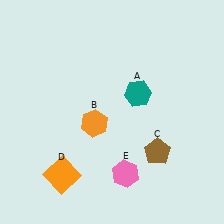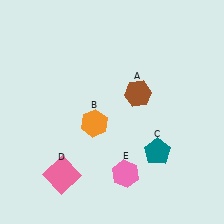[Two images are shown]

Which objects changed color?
A changed from teal to brown. C changed from brown to teal. D changed from orange to pink.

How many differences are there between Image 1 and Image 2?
There are 3 differences between the two images.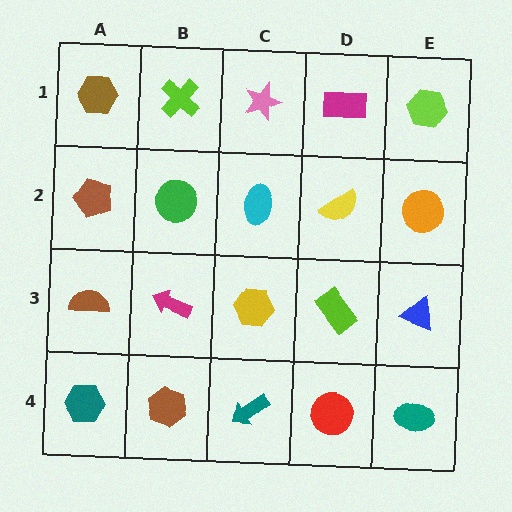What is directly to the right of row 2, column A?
A green circle.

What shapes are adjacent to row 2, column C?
A pink star (row 1, column C), a yellow hexagon (row 3, column C), a green circle (row 2, column B), a yellow semicircle (row 2, column D).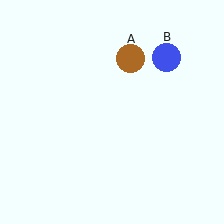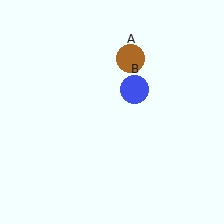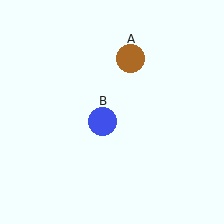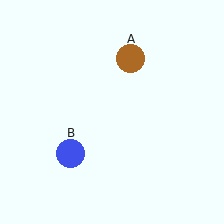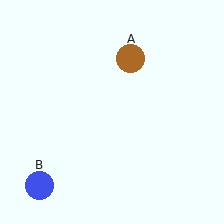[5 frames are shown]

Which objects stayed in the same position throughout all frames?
Brown circle (object A) remained stationary.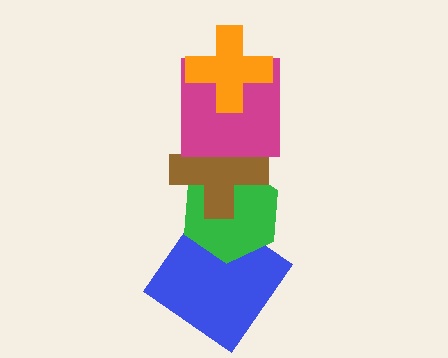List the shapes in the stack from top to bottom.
From top to bottom: the orange cross, the magenta square, the brown cross, the green hexagon, the blue diamond.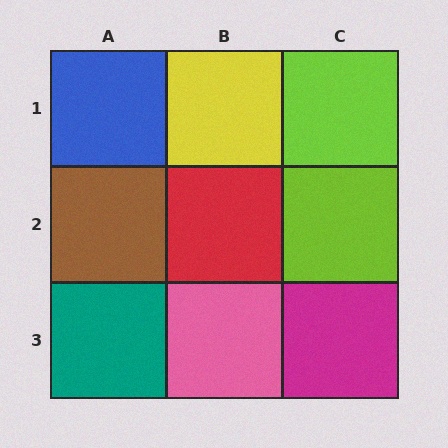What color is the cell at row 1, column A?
Blue.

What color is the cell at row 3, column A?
Teal.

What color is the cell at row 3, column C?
Magenta.